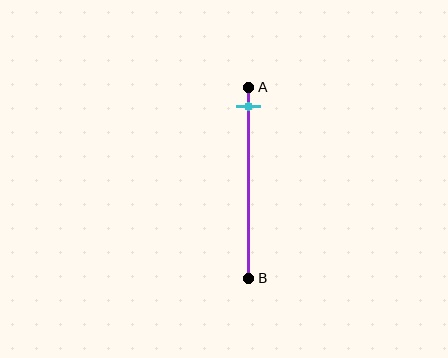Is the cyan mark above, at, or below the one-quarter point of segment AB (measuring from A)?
The cyan mark is above the one-quarter point of segment AB.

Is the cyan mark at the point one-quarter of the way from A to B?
No, the mark is at about 10% from A, not at the 25% one-quarter point.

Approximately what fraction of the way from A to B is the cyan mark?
The cyan mark is approximately 10% of the way from A to B.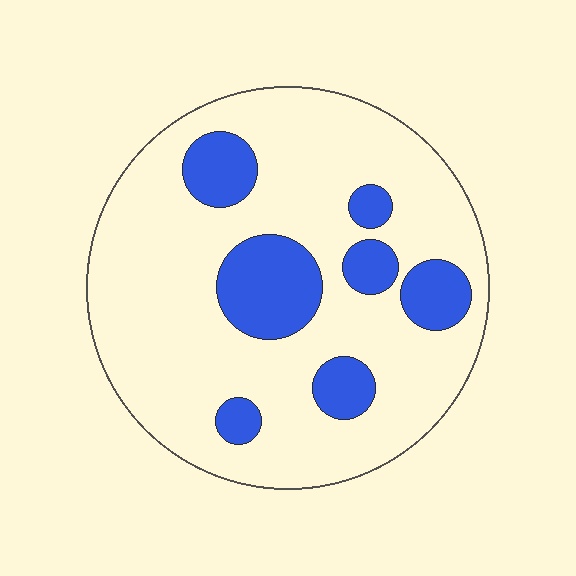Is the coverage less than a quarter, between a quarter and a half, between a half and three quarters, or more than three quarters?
Less than a quarter.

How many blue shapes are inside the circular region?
7.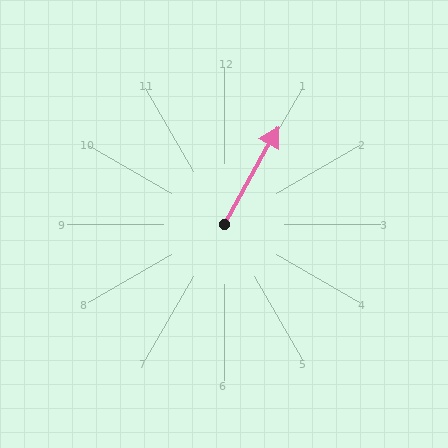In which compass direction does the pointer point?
Northeast.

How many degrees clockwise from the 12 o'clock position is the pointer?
Approximately 29 degrees.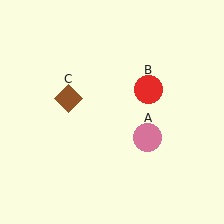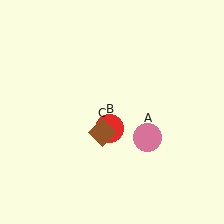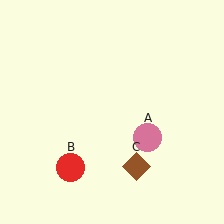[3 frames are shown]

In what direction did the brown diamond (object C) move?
The brown diamond (object C) moved down and to the right.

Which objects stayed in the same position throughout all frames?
Pink circle (object A) remained stationary.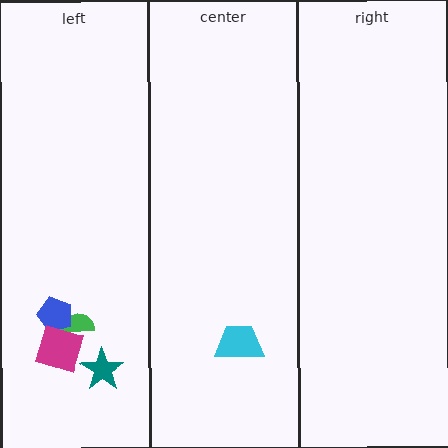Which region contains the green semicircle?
The left region.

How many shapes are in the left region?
4.